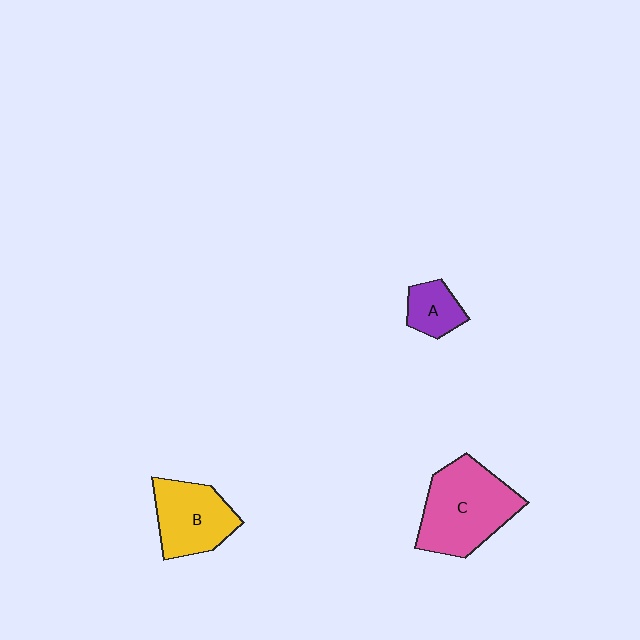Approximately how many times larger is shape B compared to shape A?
Approximately 2.0 times.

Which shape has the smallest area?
Shape A (purple).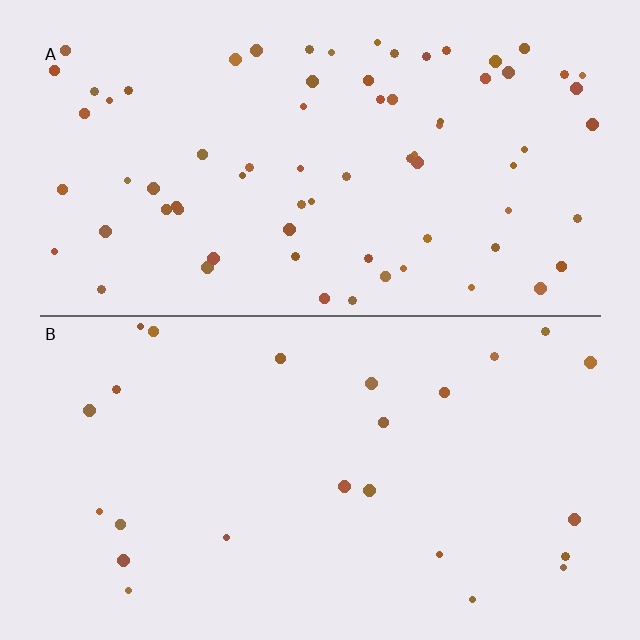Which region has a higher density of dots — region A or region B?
A (the top).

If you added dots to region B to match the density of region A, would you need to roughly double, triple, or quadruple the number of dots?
Approximately triple.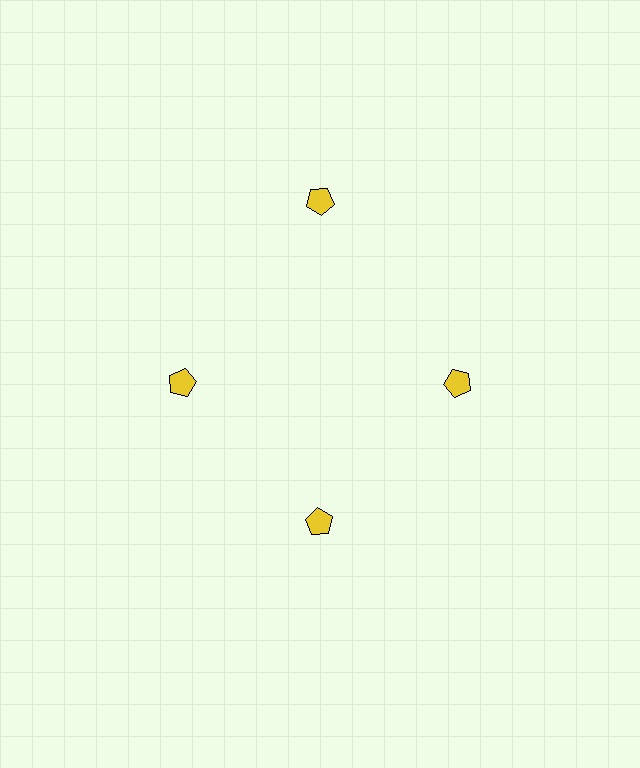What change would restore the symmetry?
The symmetry would be restored by moving it inward, back onto the ring so that all 4 pentagons sit at equal angles and equal distance from the center.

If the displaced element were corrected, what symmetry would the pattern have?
It would have 4-fold rotational symmetry — the pattern would map onto itself every 90 degrees.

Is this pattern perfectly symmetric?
No. The 4 yellow pentagons are arranged in a ring, but one element near the 12 o'clock position is pushed outward from the center, breaking the 4-fold rotational symmetry.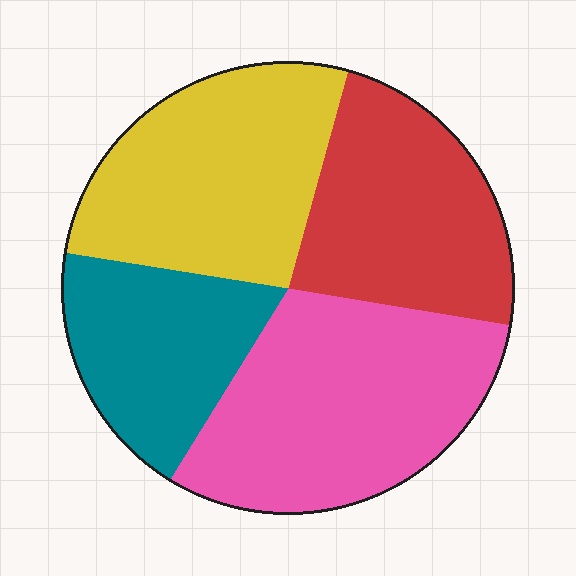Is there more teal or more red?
Red.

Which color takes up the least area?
Teal, at roughly 20%.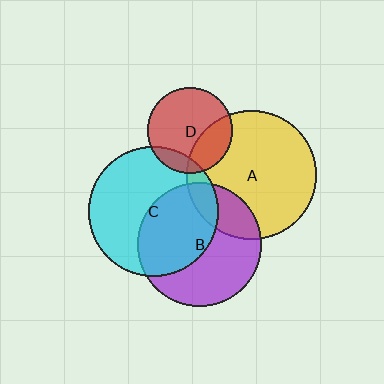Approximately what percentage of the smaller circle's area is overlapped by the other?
Approximately 30%.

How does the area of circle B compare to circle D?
Approximately 2.1 times.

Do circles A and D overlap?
Yes.